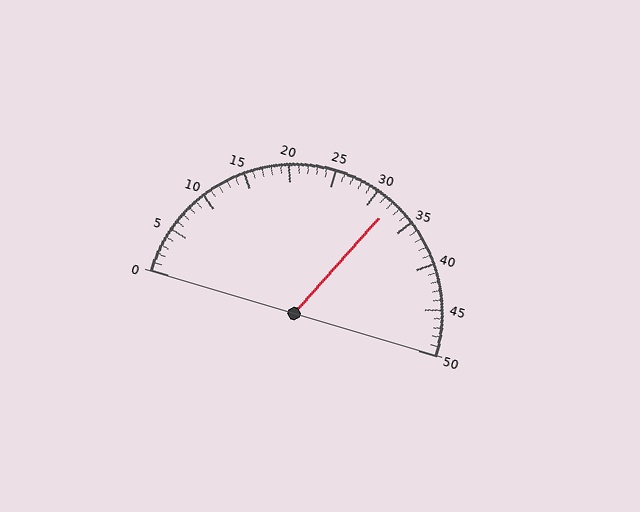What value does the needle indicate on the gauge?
The needle indicates approximately 32.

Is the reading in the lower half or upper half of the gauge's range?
The reading is in the upper half of the range (0 to 50).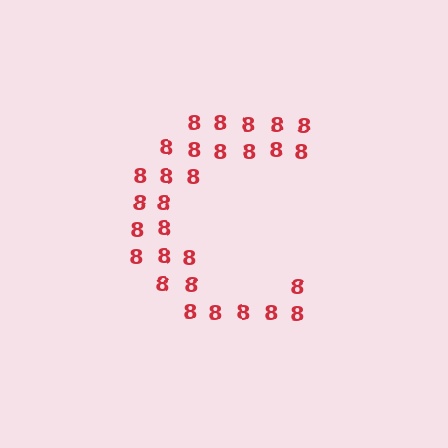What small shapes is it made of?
It is made of small digit 8's.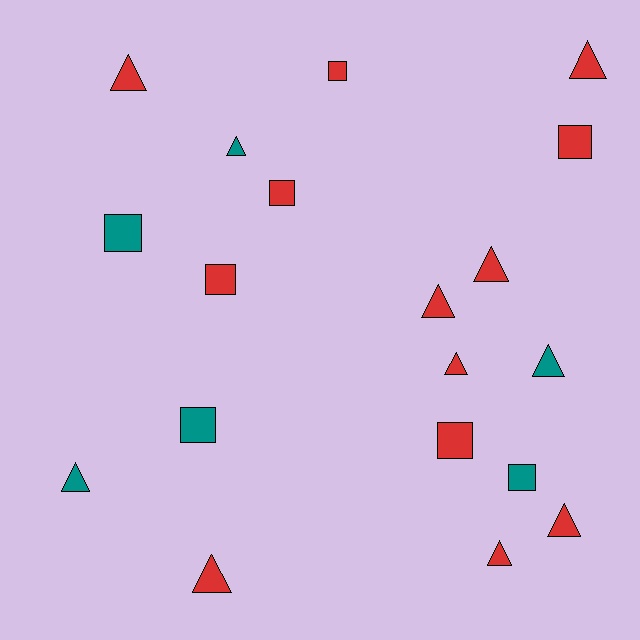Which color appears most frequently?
Red, with 13 objects.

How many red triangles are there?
There are 8 red triangles.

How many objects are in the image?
There are 19 objects.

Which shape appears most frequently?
Triangle, with 11 objects.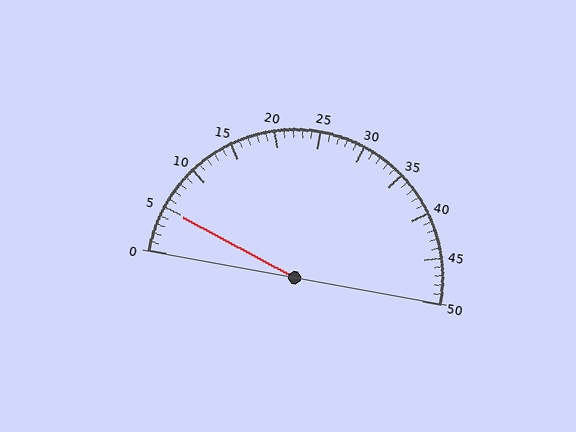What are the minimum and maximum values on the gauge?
The gauge ranges from 0 to 50.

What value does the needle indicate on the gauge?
The needle indicates approximately 5.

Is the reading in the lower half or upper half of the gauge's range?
The reading is in the lower half of the range (0 to 50).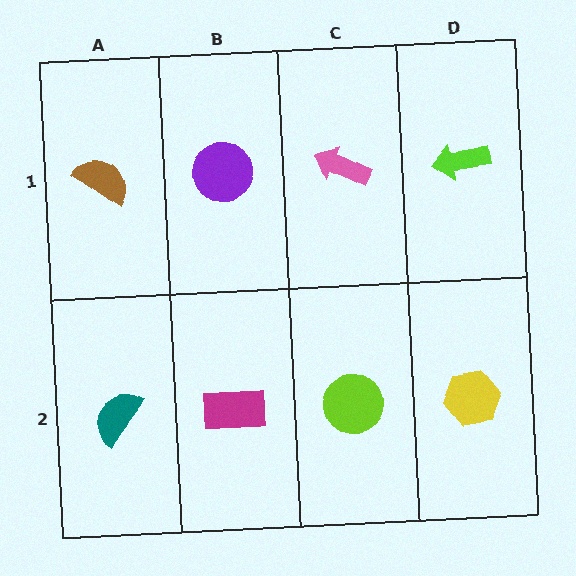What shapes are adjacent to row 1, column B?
A magenta rectangle (row 2, column B), a brown semicircle (row 1, column A), a pink arrow (row 1, column C).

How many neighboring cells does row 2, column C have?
3.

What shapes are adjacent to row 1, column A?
A teal semicircle (row 2, column A), a purple circle (row 1, column B).